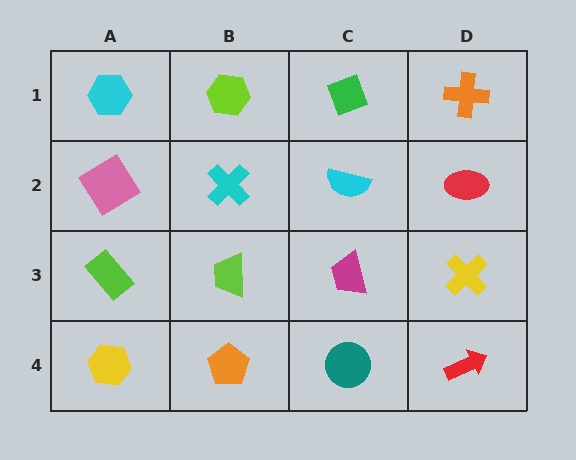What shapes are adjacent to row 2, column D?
An orange cross (row 1, column D), a yellow cross (row 3, column D), a cyan semicircle (row 2, column C).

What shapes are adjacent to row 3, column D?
A red ellipse (row 2, column D), a red arrow (row 4, column D), a magenta trapezoid (row 3, column C).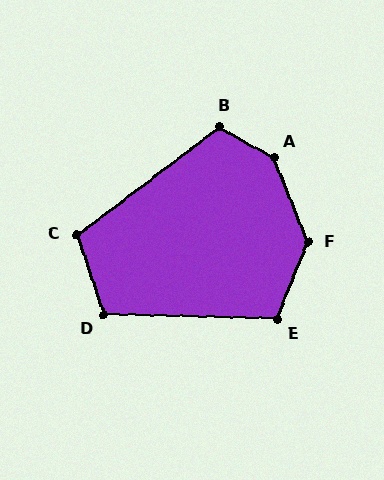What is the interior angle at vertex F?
Approximately 136 degrees (obtuse).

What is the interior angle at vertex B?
Approximately 114 degrees (obtuse).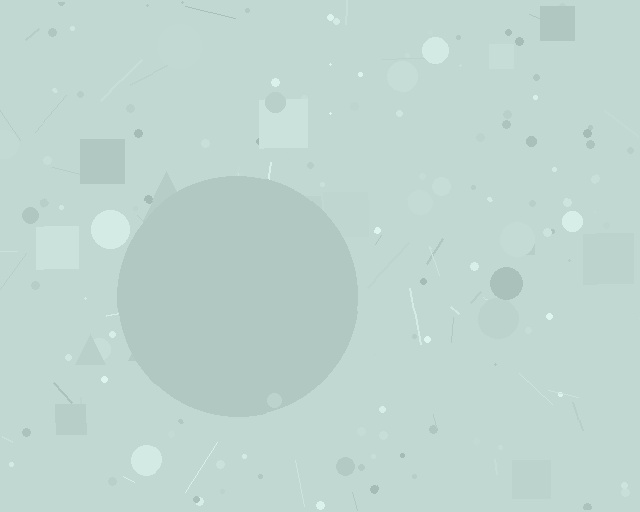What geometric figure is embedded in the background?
A circle is embedded in the background.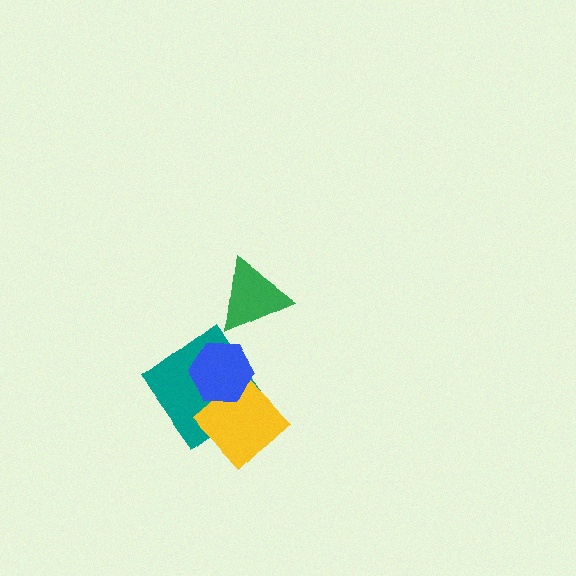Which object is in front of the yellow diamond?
The blue hexagon is in front of the yellow diamond.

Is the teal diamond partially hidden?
Yes, it is partially covered by another shape.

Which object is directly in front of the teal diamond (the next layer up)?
The yellow diamond is directly in front of the teal diamond.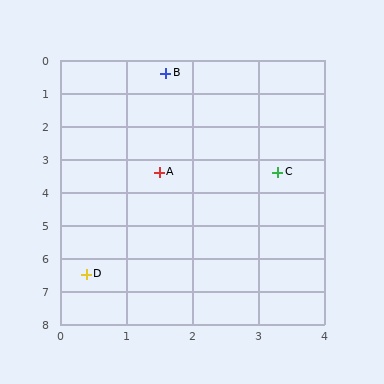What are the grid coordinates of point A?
Point A is at approximately (1.5, 3.4).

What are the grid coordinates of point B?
Point B is at approximately (1.6, 0.4).